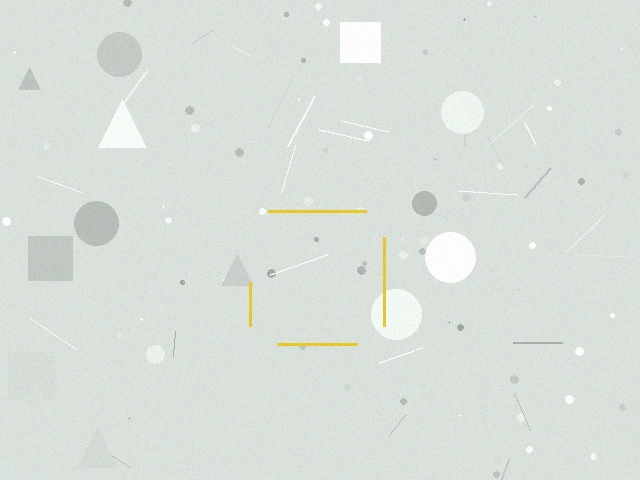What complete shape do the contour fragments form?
The contour fragments form a square.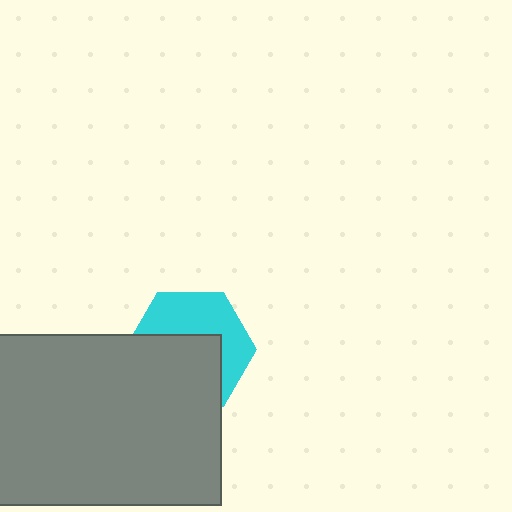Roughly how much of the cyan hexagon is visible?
About half of it is visible (roughly 47%).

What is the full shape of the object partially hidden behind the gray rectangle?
The partially hidden object is a cyan hexagon.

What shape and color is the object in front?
The object in front is a gray rectangle.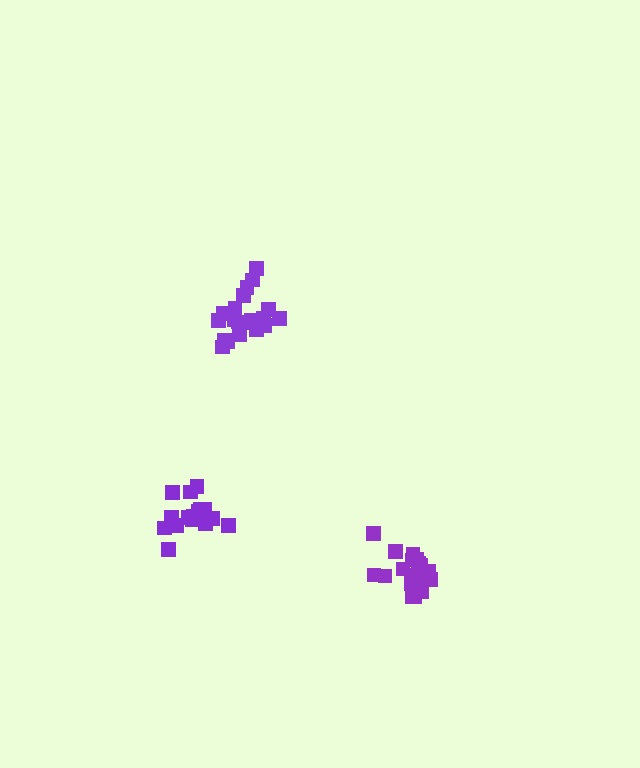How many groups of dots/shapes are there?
There are 3 groups.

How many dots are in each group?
Group 1: 20 dots, Group 2: 17 dots, Group 3: 20 dots (57 total).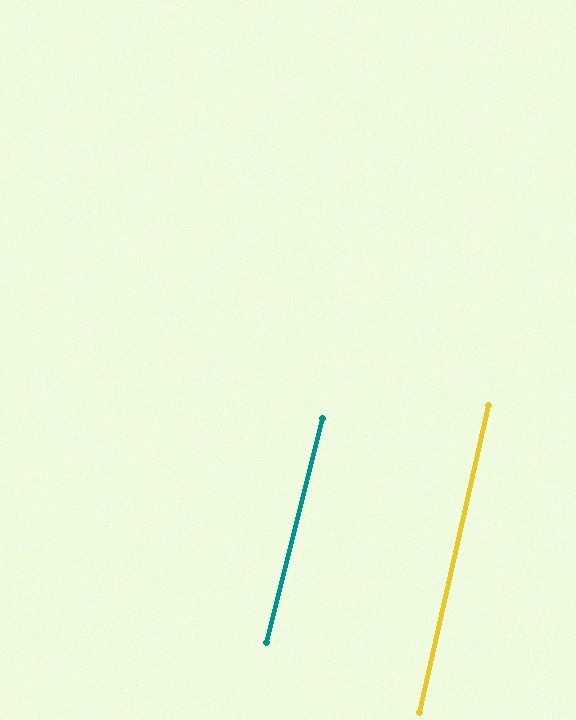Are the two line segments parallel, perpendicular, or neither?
Parallel — their directions differ by only 1.5°.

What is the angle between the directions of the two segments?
Approximately 1 degree.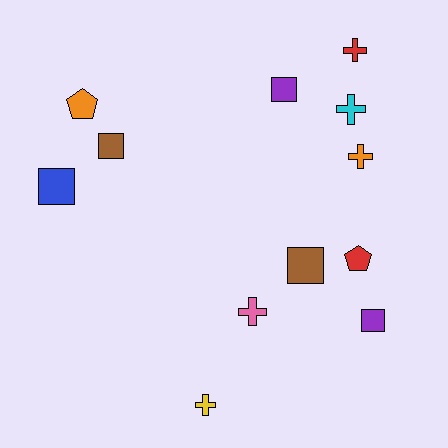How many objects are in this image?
There are 12 objects.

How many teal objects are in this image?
There are no teal objects.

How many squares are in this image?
There are 5 squares.